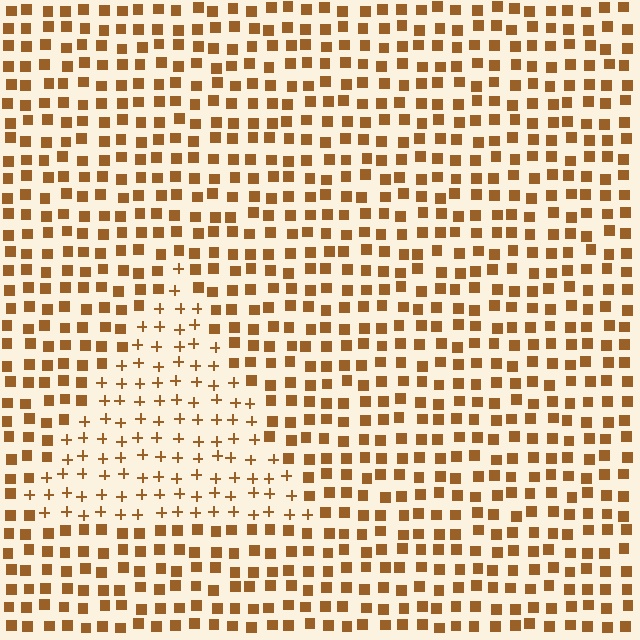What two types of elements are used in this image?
The image uses plus signs inside the triangle region and squares outside it.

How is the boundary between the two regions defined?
The boundary is defined by a change in element shape: plus signs inside vs. squares outside. All elements share the same color and spacing.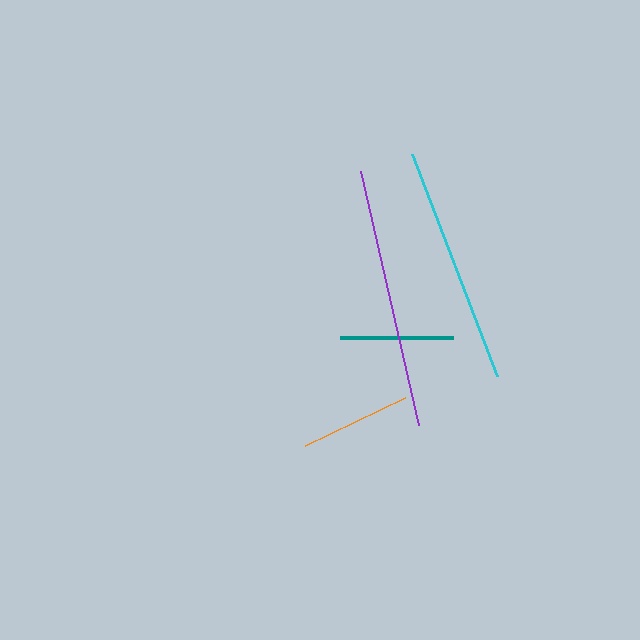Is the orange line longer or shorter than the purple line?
The purple line is longer than the orange line.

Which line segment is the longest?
The purple line is the longest at approximately 261 pixels.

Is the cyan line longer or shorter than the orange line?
The cyan line is longer than the orange line.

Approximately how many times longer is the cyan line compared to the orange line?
The cyan line is approximately 2.1 times the length of the orange line.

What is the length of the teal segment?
The teal segment is approximately 113 pixels long.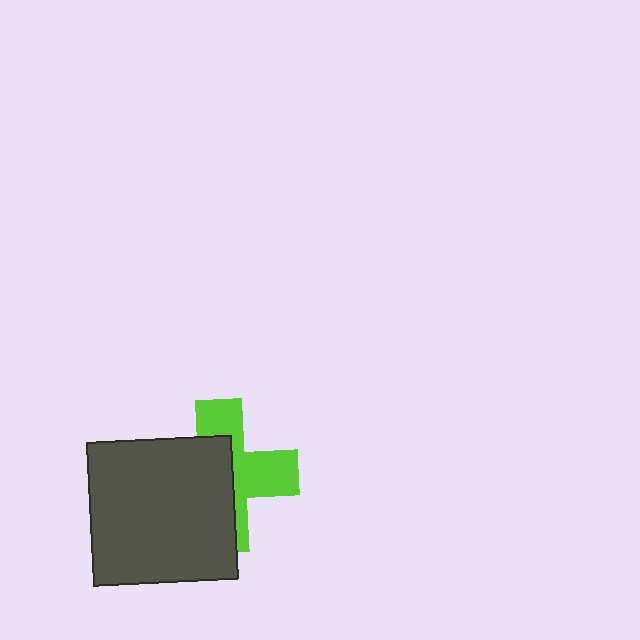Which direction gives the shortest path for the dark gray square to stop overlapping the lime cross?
Moving left gives the shortest separation.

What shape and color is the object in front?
The object in front is a dark gray square.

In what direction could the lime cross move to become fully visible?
The lime cross could move right. That would shift it out from behind the dark gray square entirely.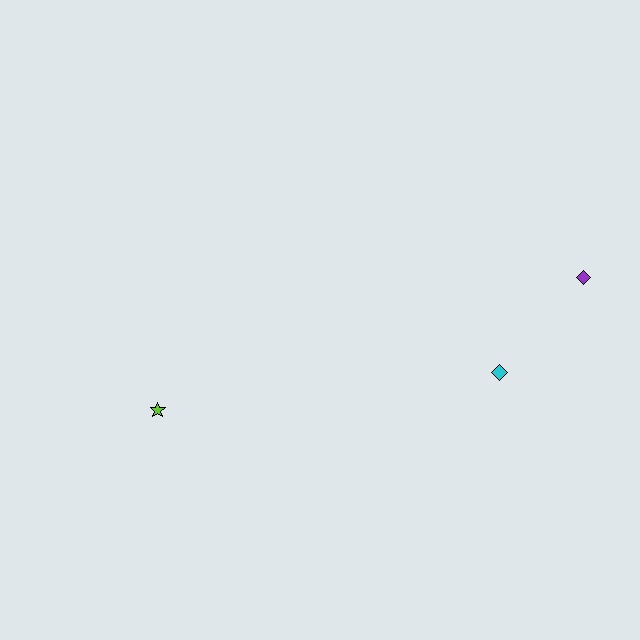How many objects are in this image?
There are 3 objects.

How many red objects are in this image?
There are no red objects.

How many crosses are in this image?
There are no crosses.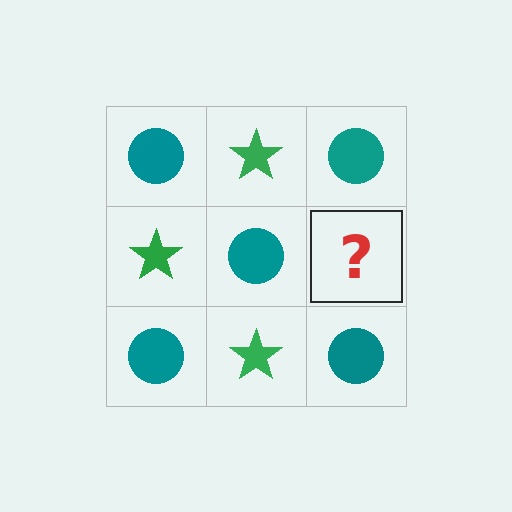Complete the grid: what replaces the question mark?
The question mark should be replaced with a green star.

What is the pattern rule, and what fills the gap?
The rule is that it alternates teal circle and green star in a checkerboard pattern. The gap should be filled with a green star.